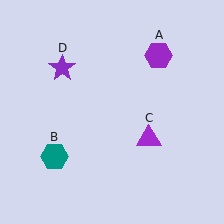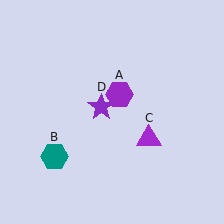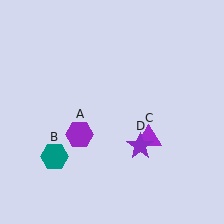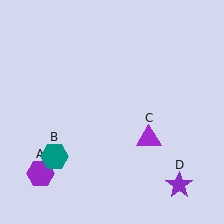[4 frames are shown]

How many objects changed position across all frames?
2 objects changed position: purple hexagon (object A), purple star (object D).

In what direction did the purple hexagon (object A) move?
The purple hexagon (object A) moved down and to the left.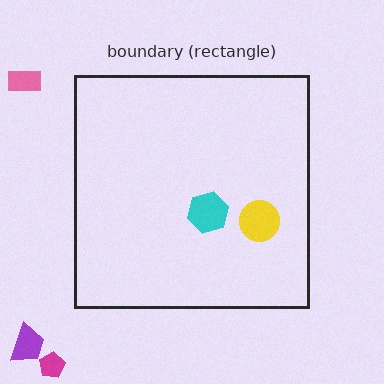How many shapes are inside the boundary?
2 inside, 3 outside.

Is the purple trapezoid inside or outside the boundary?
Outside.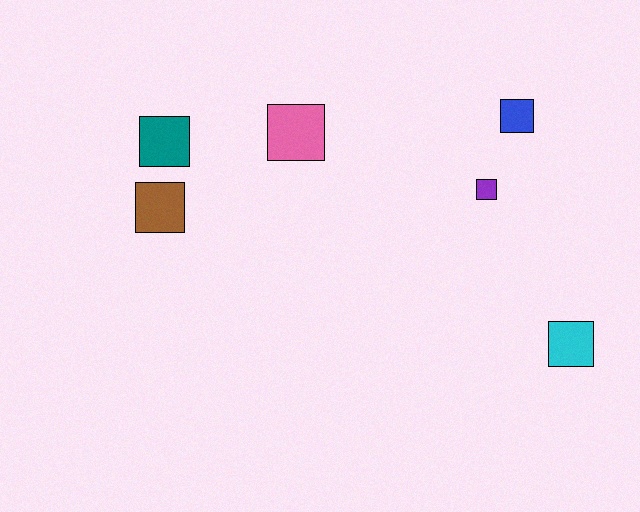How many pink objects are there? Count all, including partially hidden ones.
There is 1 pink object.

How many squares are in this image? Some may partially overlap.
There are 6 squares.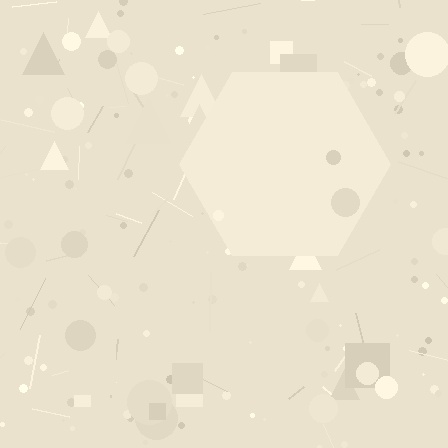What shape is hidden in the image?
A hexagon is hidden in the image.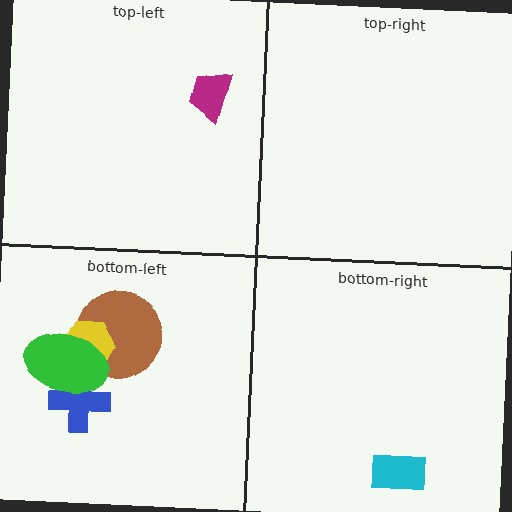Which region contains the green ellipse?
The bottom-left region.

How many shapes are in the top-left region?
1.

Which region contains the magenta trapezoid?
The top-left region.